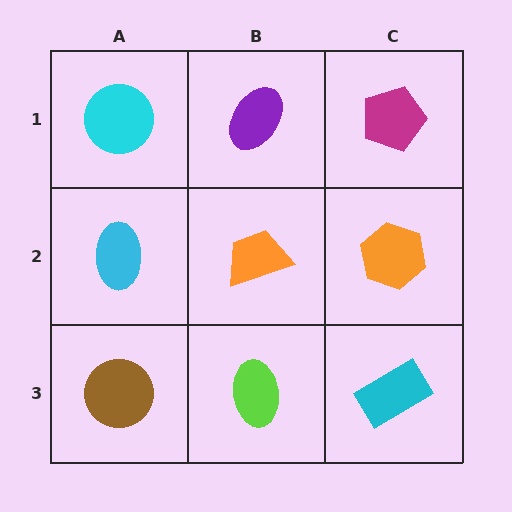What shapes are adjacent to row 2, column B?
A purple ellipse (row 1, column B), a lime ellipse (row 3, column B), a cyan ellipse (row 2, column A), an orange hexagon (row 2, column C).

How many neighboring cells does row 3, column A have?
2.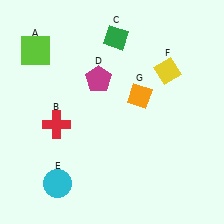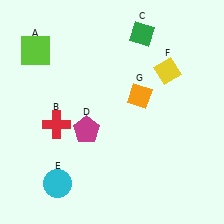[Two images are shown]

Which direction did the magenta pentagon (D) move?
The magenta pentagon (D) moved down.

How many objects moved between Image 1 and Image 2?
2 objects moved between the two images.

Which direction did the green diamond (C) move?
The green diamond (C) moved right.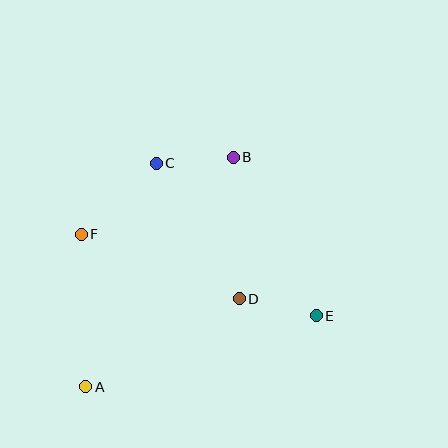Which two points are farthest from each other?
Points A and B are farthest from each other.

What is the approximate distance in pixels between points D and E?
The distance between D and E is approximately 79 pixels.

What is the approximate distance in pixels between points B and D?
The distance between B and D is approximately 141 pixels.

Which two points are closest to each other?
Points B and C are closest to each other.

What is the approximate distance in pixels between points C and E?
The distance between C and E is approximately 221 pixels.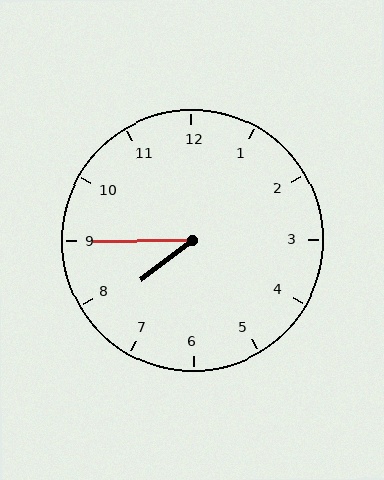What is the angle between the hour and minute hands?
Approximately 38 degrees.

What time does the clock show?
7:45.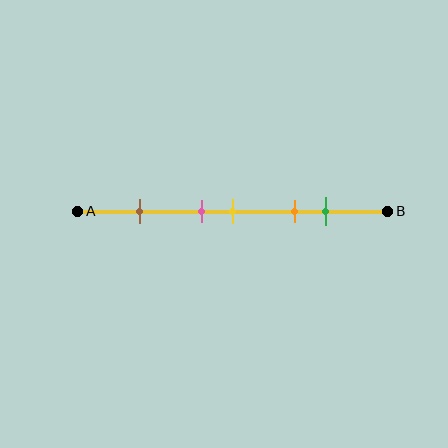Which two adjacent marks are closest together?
The pink and yellow marks are the closest adjacent pair.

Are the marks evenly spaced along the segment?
No, the marks are not evenly spaced.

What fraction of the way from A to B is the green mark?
The green mark is approximately 80% (0.8) of the way from A to B.